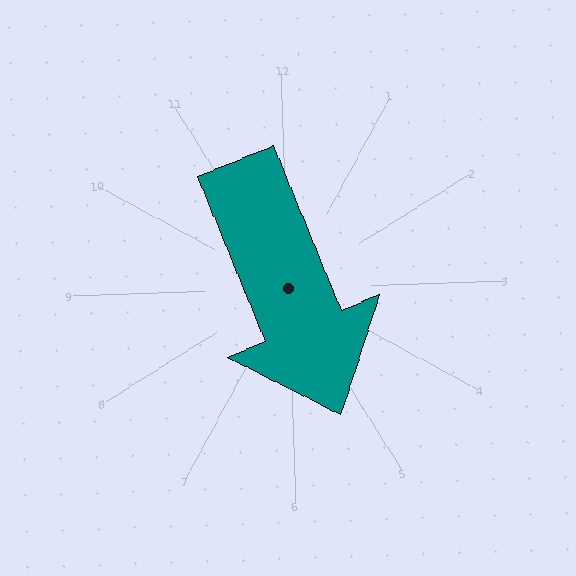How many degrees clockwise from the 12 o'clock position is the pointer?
Approximately 159 degrees.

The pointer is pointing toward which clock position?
Roughly 5 o'clock.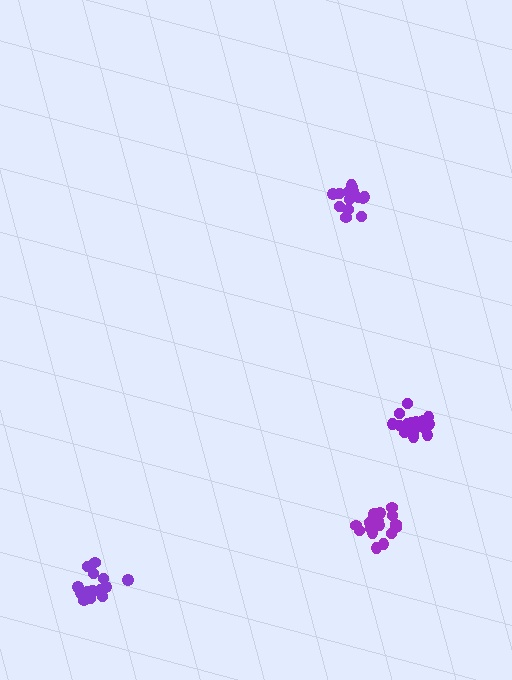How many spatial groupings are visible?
There are 4 spatial groupings.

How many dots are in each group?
Group 1: 14 dots, Group 2: 18 dots, Group 3: 16 dots, Group 4: 18 dots (66 total).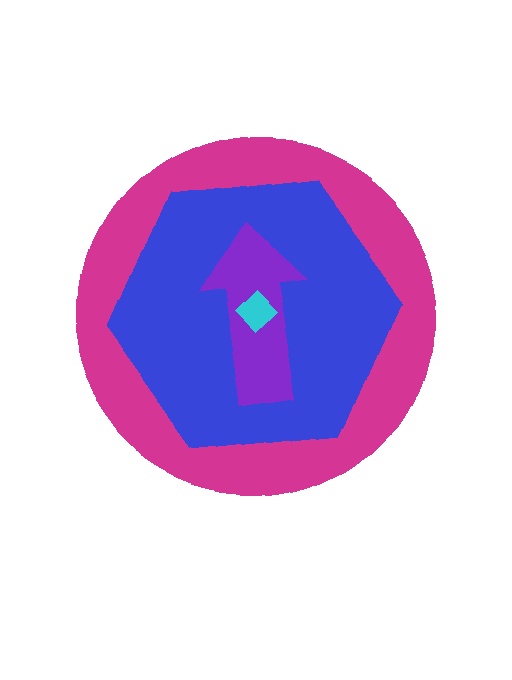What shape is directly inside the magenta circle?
The blue hexagon.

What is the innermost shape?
The cyan diamond.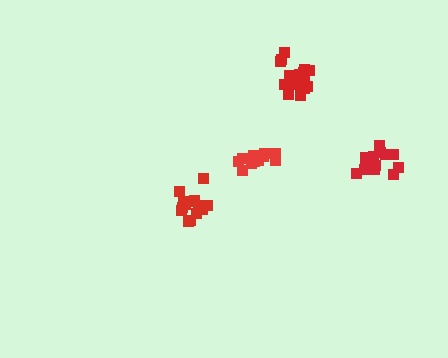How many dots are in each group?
Group 1: 18 dots, Group 2: 12 dots, Group 3: 14 dots, Group 4: 14 dots (58 total).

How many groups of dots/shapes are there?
There are 4 groups.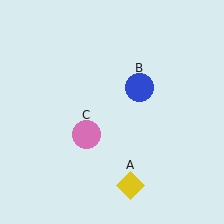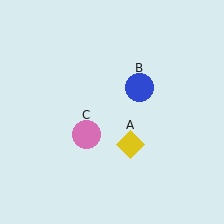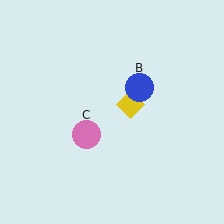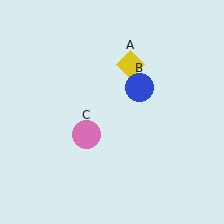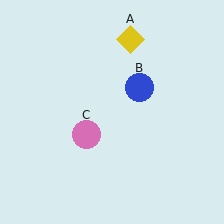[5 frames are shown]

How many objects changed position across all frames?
1 object changed position: yellow diamond (object A).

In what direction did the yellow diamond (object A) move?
The yellow diamond (object A) moved up.